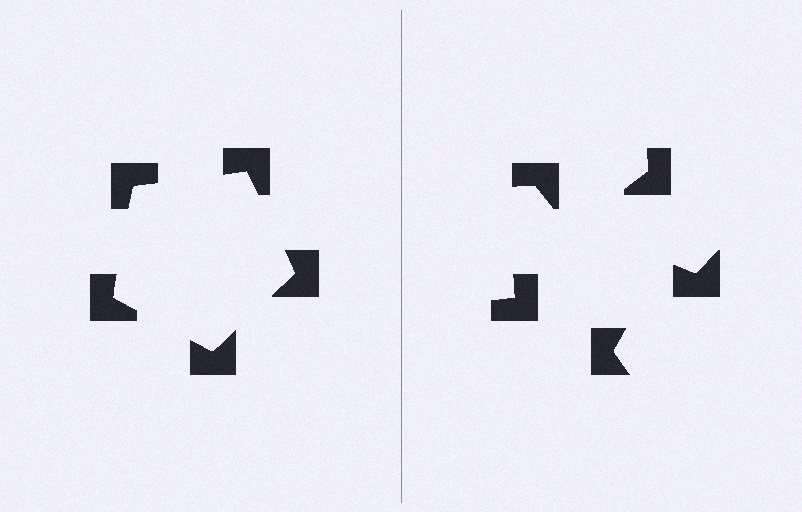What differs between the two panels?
The notched squares are positioned identically on both sides; only the wedge orientations differ. On the left they align to a pentagon; on the right they are misaligned.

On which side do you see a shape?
An illusory pentagon appears on the left side. On the right side the wedge cuts are rotated, so no coherent shape forms.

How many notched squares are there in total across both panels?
10 — 5 on each side.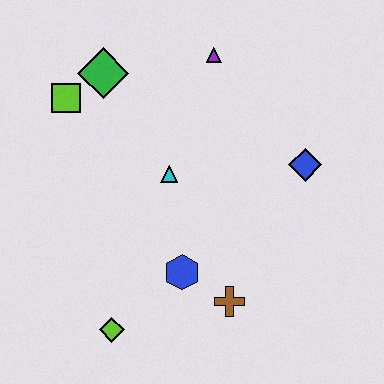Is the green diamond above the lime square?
Yes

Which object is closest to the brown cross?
The blue hexagon is closest to the brown cross.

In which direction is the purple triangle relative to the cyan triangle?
The purple triangle is above the cyan triangle.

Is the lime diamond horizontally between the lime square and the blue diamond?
Yes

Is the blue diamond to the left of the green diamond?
No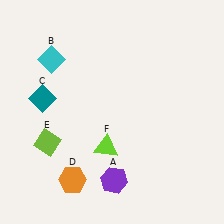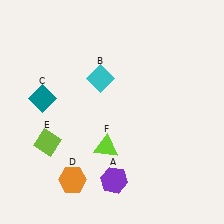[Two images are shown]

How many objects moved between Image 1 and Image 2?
1 object moved between the two images.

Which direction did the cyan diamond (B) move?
The cyan diamond (B) moved right.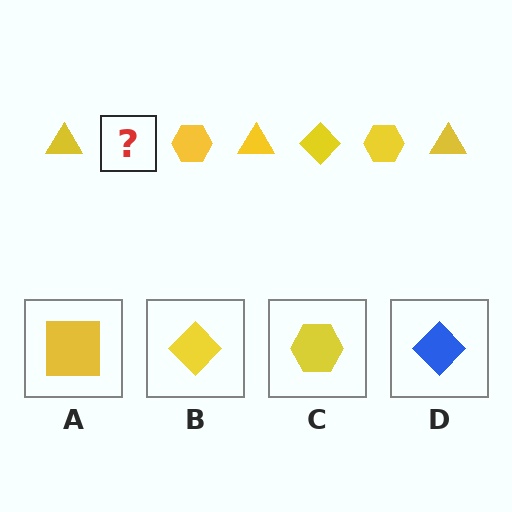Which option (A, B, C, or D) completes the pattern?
B.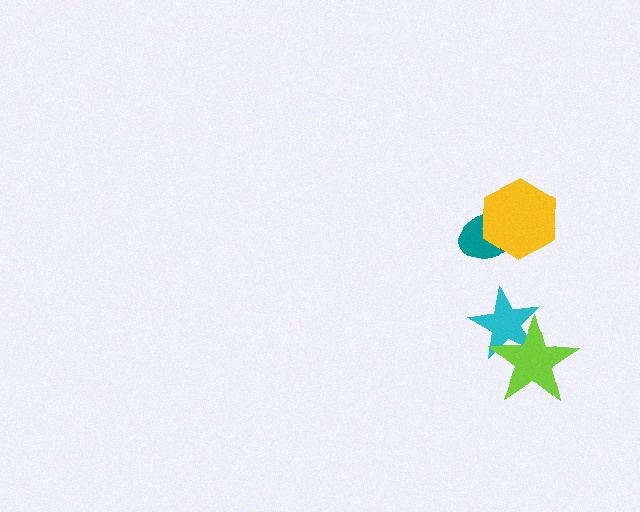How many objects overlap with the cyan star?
1 object overlaps with the cyan star.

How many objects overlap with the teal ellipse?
1 object overlaps with the teal ellipse.